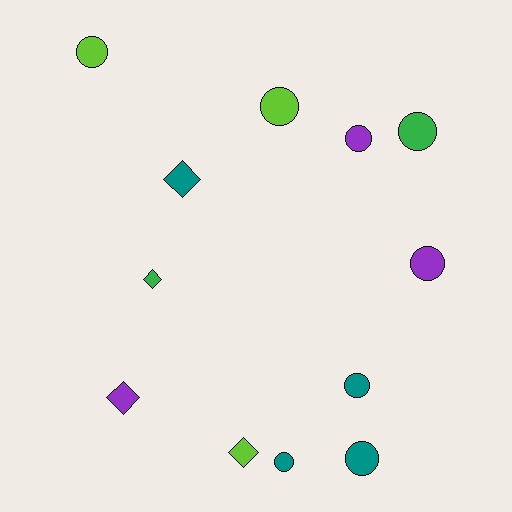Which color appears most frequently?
Teal, with 4 objects.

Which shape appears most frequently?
Circle, with 8 objects.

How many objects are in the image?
There are 12 objects.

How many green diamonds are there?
There is 1 green diamond.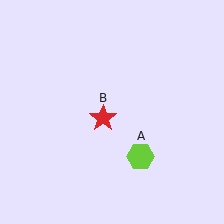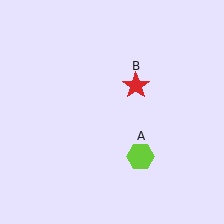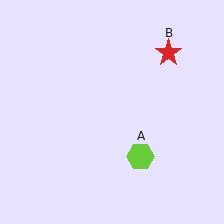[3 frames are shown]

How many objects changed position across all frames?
1 object changed position: red star (object B).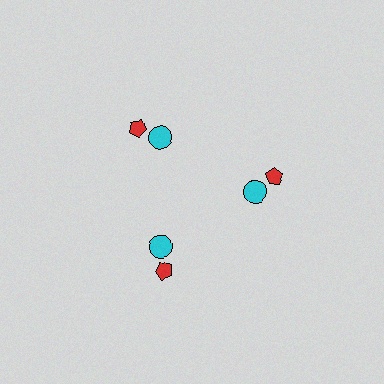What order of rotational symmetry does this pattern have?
This pattern has 3-fold rotational symmetry.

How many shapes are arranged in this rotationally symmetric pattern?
There are 6 shapes, arranged in 3 groups of 2.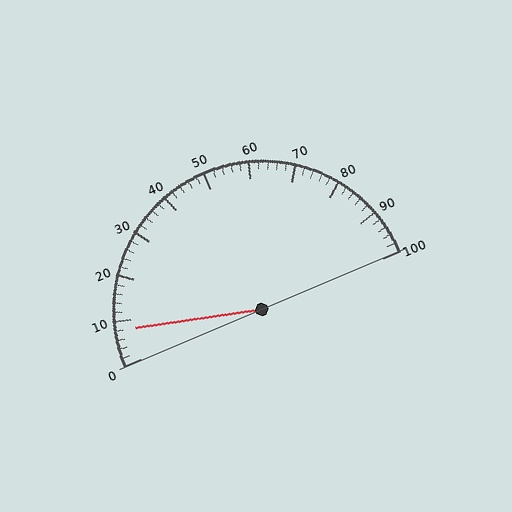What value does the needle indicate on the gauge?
The needle indicates approximately 8.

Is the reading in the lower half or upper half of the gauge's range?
The reading is in the lower half of the range (0 to 100).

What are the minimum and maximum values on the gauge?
The gauge ranges from 0 to 100.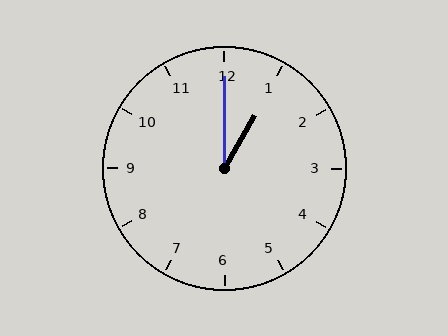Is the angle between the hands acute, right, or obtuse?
It is acute.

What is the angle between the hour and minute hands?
Approximately 30 degrees.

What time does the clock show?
1:00.